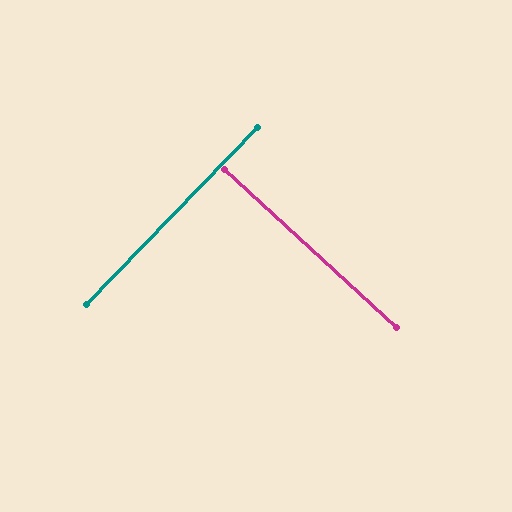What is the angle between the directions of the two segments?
Approximately 89 degrees.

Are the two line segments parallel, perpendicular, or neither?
Perpendicular — they meet at approximately 89°.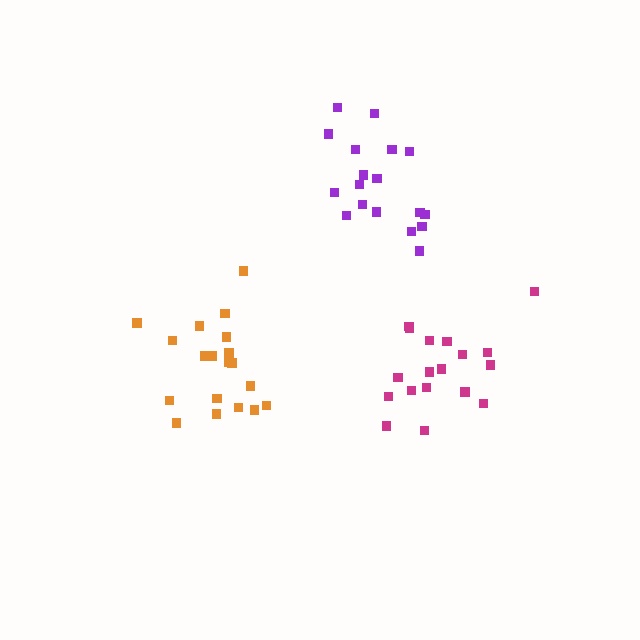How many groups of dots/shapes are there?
There are 3 groups.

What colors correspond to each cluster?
The clusters are colored: orange, purple, magenta.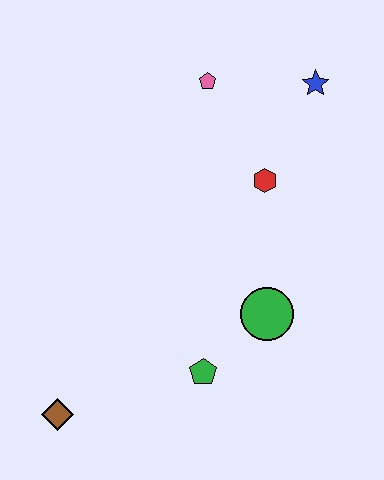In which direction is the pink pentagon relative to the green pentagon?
The pink pentagon is above the green pentagon.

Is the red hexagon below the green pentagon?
No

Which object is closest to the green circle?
The green pentagon is closest to the green circle.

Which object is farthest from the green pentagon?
The blue star is farthest from the green pentagon.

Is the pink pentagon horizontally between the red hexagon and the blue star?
No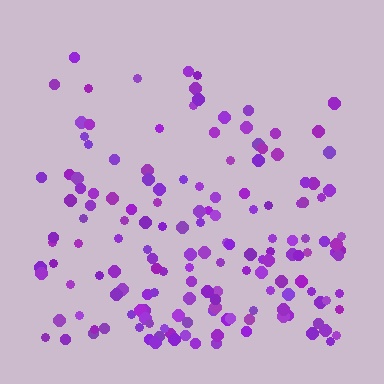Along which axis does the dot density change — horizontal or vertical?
Vertical.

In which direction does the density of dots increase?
From top to bottom, with the bottom side densest.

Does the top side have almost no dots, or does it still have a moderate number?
Still a moderate number, just noticeably fewer than the bottom.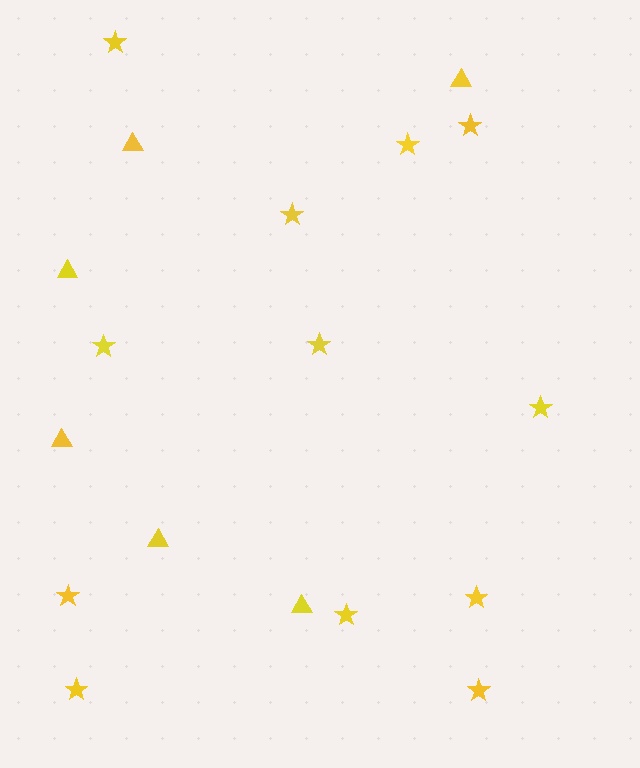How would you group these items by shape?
There are 2 groups: one group of triangles (6) and one group of stars (12).